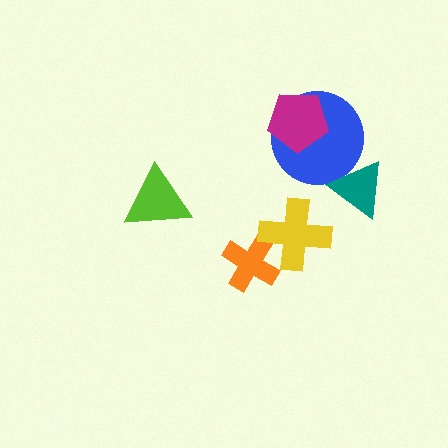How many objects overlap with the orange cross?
1 object overlaps with the orange cross.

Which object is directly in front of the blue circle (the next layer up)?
The teal triangle is directly in front of the blue circle.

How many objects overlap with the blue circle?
2 objects overlap with the blue circle.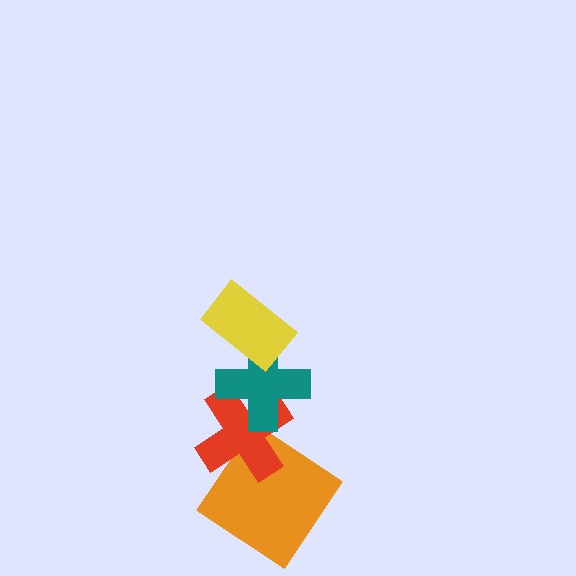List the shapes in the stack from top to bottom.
From top to bottom: the yellow rectangle, the teal cross, the red cross, the orange diamond.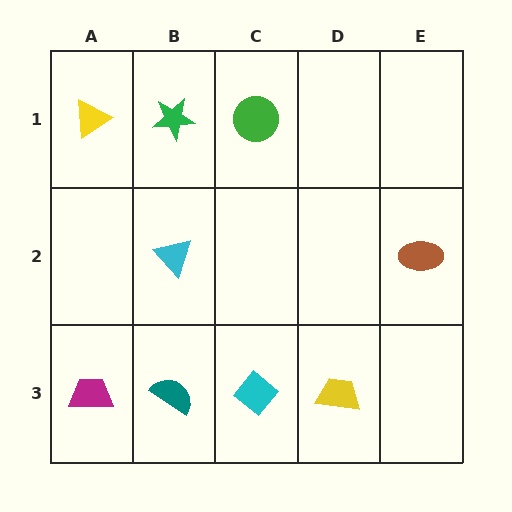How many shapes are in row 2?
2 shapes.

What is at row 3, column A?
A magenta trapezoid.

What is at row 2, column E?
A brown ellipse.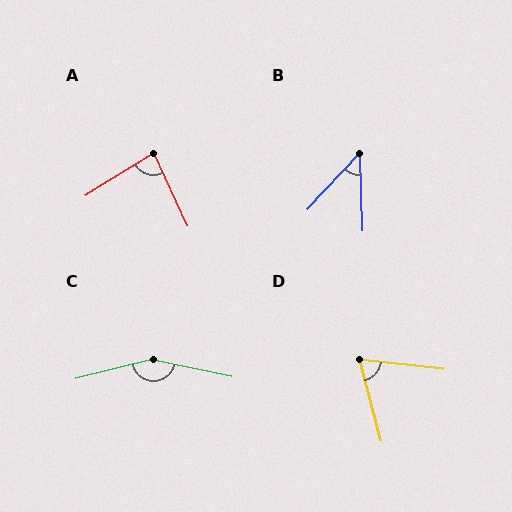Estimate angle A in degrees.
Approximately 83 degrees.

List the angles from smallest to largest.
B (45°), D (69°), A (83°), C (154°).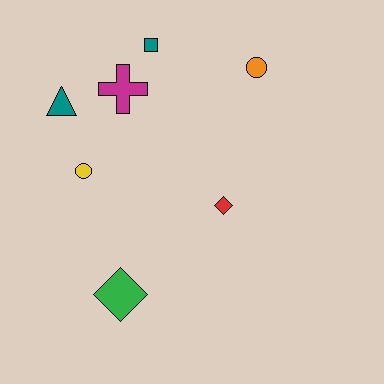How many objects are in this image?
There are 7 objects.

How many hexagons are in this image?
There are no hexagons.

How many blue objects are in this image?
There are no blue objects.